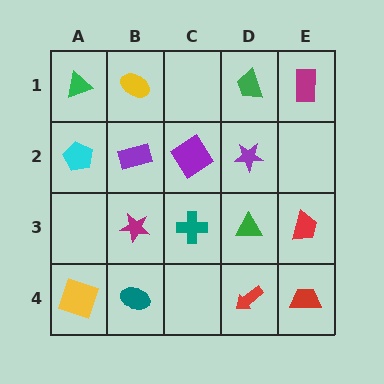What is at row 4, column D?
A red arrow.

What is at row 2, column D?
A purple star.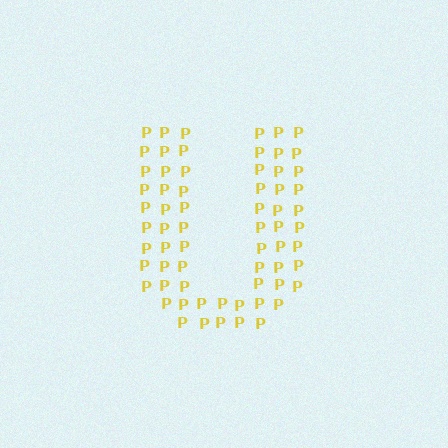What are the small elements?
The small elements are letter P's.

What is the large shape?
The large shape is the letter U.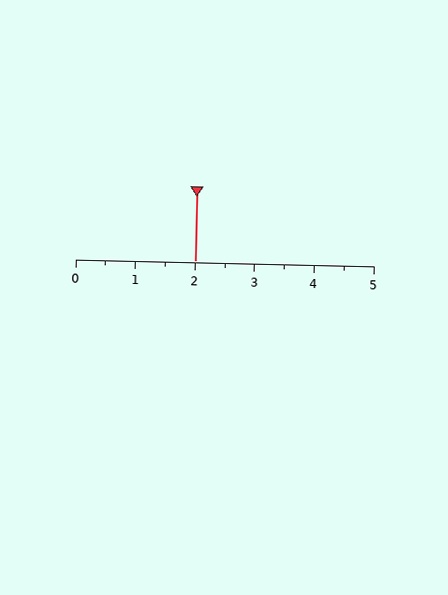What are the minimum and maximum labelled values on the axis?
The axis runs from 0 to 5.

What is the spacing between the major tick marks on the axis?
The major ticks are spaced 1 apart.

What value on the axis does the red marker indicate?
The marker indicates approximately 2.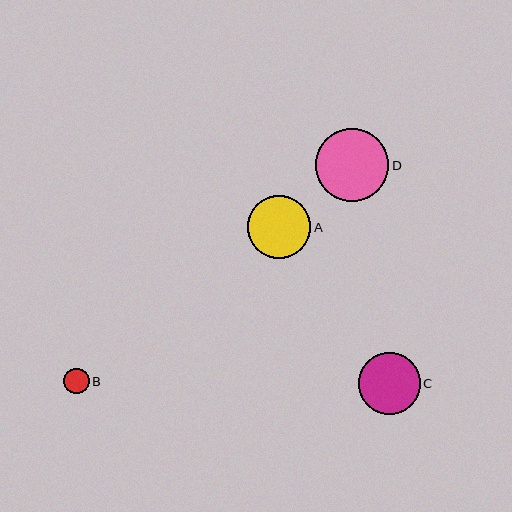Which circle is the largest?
Circle D is the largest with a size of approximately 74 pixels.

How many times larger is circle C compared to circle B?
Circle C is approximately 2.4 times the size of circle B.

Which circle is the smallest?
Circle B is the smallest with a size of approximately 26 pixels.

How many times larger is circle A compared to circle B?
Circle A is approximately 2.5 times the size of circle B.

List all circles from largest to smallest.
From largest to smallest: D, A, C, B.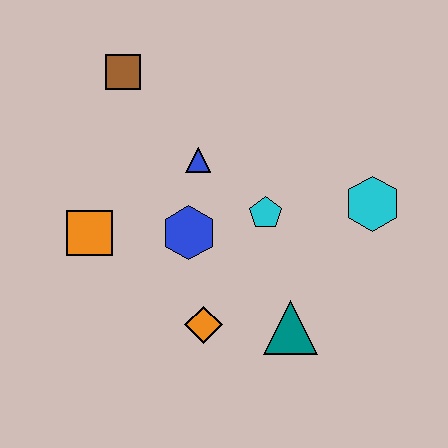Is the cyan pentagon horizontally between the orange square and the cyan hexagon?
Yes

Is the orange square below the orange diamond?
No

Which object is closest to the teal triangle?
The orange diamond is closest to the teal triangle.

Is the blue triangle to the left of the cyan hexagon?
Yes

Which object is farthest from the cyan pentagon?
The brown square is farthest from the cyan pentagon.